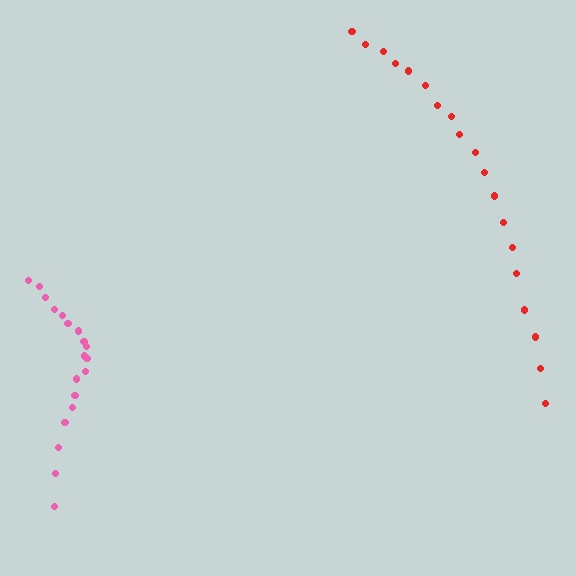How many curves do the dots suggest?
There are 2 distinct paths.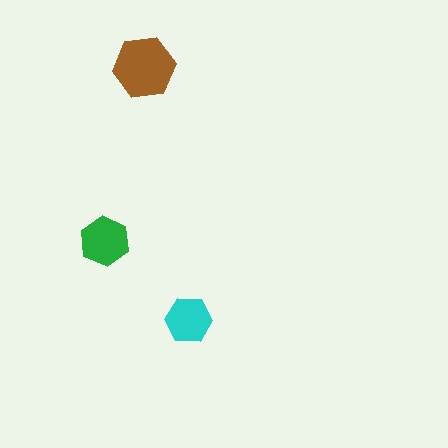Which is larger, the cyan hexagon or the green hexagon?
The green one.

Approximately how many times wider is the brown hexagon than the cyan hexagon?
About 1.5 times wider.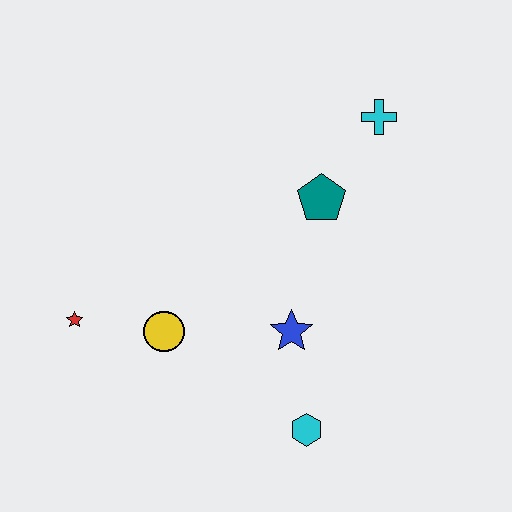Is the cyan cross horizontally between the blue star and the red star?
No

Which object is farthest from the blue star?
The cyan cross is farthest from the blue star.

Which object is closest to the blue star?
The cyan hexagon is closest to the blue star.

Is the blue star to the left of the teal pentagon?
Yes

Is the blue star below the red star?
Yes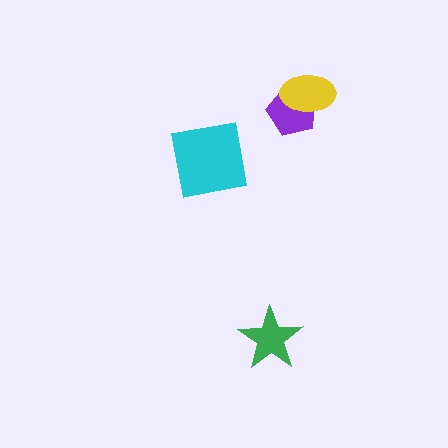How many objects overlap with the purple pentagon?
1 object overlaps with the purple pentagon.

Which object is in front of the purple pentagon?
The yellow ellipse is in front of the purple pentagon.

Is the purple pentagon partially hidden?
Yes, it is partially covered by another shape.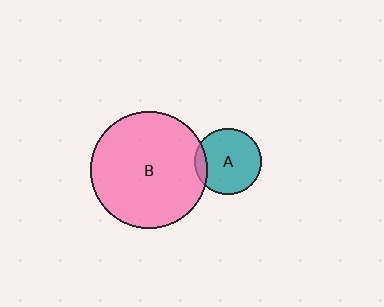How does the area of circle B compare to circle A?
Approximately 3.1 times.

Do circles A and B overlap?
Yes.